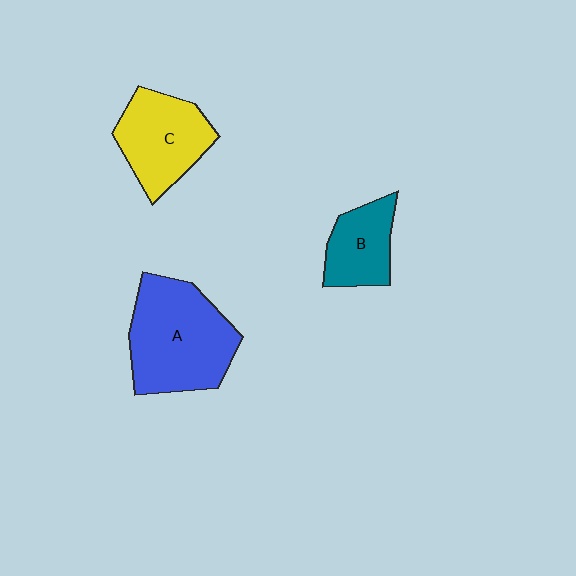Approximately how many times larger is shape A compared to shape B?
Approximately 2.0 times.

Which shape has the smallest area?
Shape B (teal).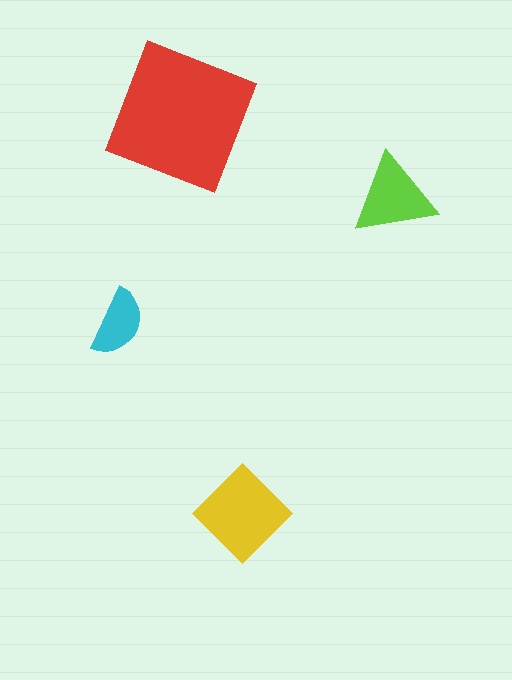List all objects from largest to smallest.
The red square, the yellow diamond, the lime triangle, the cyan semicircle.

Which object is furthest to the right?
The lime triangle is rightmost.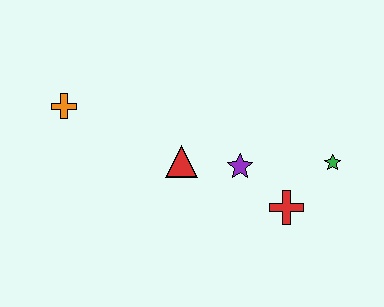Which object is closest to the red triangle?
The purple star is closest to the red triangle.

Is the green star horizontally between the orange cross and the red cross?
No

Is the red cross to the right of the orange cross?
Yes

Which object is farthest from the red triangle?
The green star is farthest from the red triangle.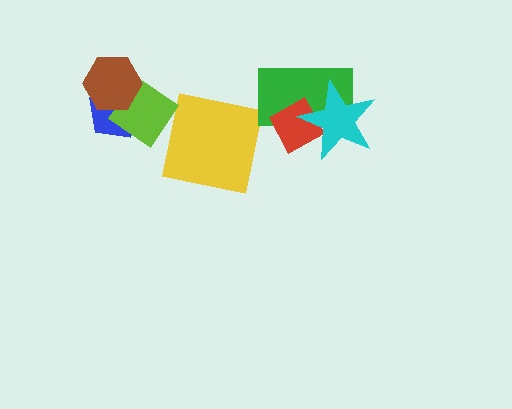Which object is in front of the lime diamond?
The brown hexagon is in front of the lime diamond.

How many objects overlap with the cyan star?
2 objects overlap with the cyan star.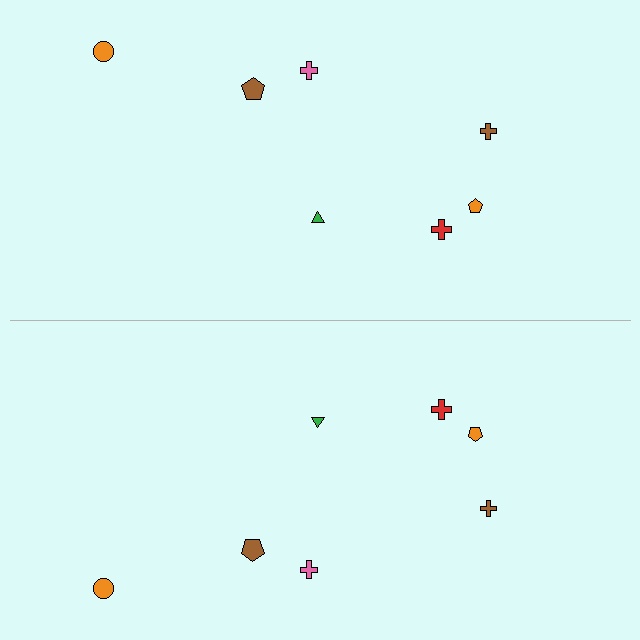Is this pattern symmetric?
Yes, this pattern has bilateral (reflection) symmetry.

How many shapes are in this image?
There are 14 shapes in this image.